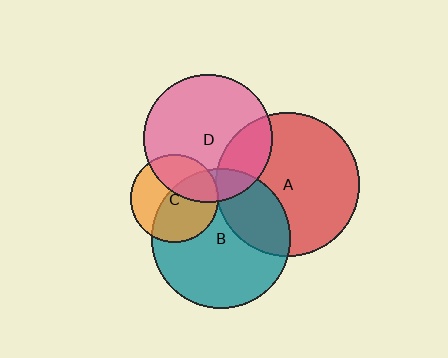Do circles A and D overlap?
Yes.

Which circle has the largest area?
Circle A (red).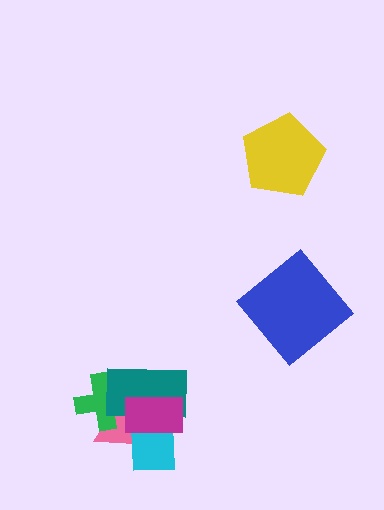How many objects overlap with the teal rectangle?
4 objects overlap with the teal rectangle.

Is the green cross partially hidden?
Yes, it is partially covered by another shape.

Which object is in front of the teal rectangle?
The magenta rectangle is in front of the teal rectangle.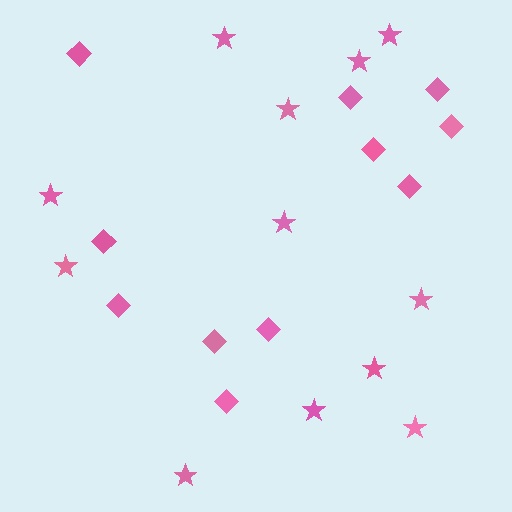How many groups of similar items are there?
There are 2 groups: one group of diamonds (11) and one group of stars (12).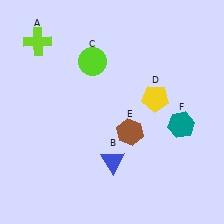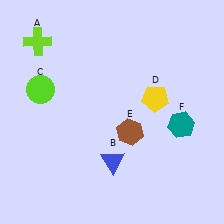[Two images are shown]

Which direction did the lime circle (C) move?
The lime circle (C) moved left.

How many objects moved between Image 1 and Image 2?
1 object moved between the two images.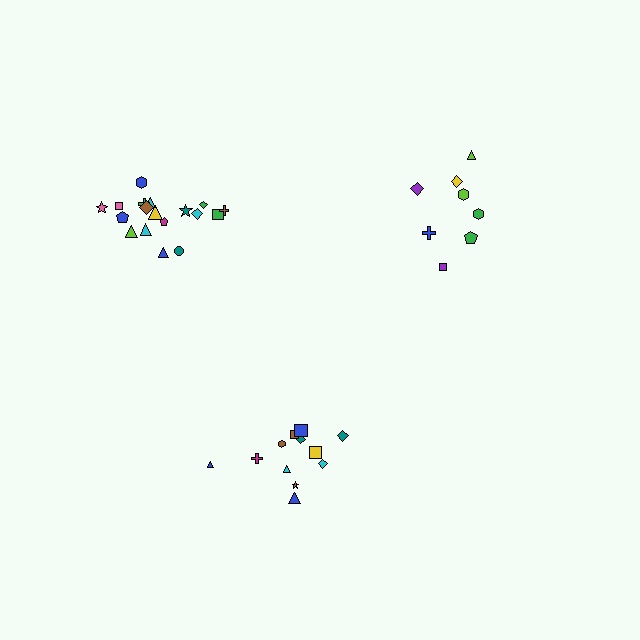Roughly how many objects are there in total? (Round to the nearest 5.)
Roughly 40 objects in total.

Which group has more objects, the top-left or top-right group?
The top-left group.